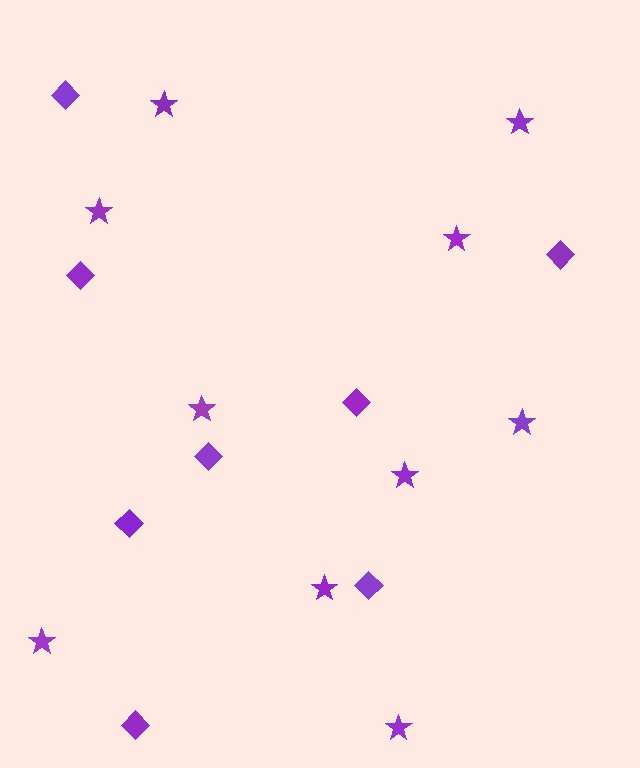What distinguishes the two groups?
There are 2 groups: one group of diamonds (8) and one group of stars (10).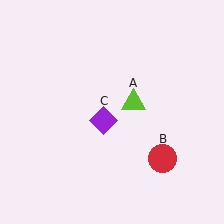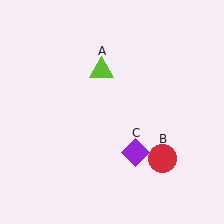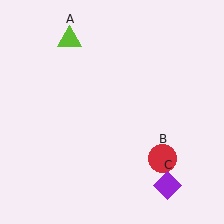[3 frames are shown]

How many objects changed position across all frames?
2 objects changed position: lime triangle (object A), purple diamond (object C).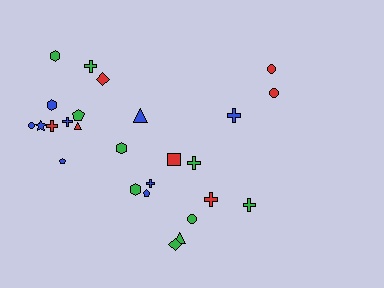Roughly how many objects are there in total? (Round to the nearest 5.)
Roughly 25 objects in total.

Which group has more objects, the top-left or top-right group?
The top-left group.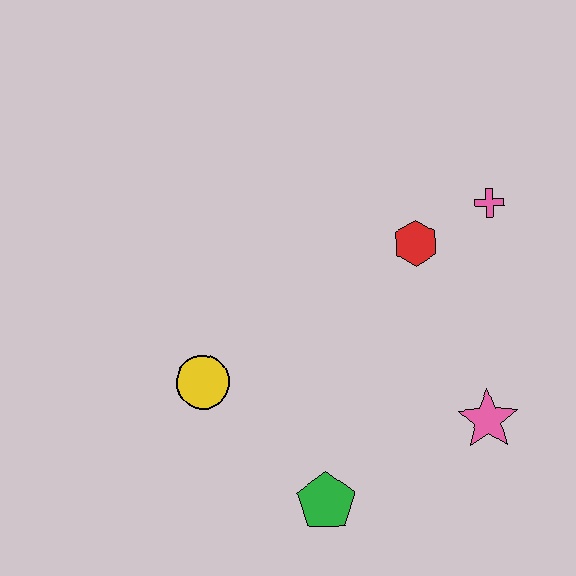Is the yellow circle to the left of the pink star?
Yes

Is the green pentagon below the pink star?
Yes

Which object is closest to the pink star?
The green pentagon is closest to the pink star.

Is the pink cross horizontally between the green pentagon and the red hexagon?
No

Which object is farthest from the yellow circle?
The pink cross is farthest from the yellow circle.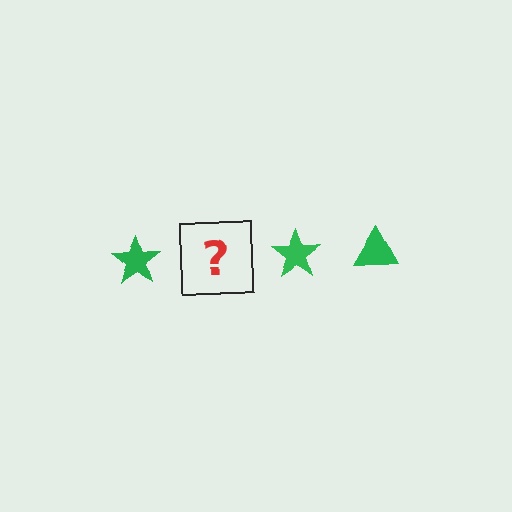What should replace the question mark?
The question mark should be replaced with a green triangle.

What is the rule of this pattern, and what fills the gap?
The rule is that the pattern cycles through star, triangle shapes in green. The gap should be filled with a green triangle.